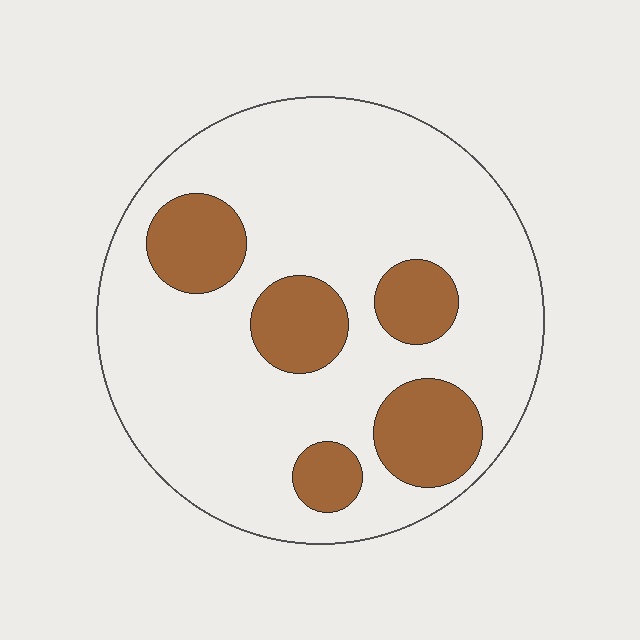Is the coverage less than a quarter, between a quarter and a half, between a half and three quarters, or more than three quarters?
Less than a quarter.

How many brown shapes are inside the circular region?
5.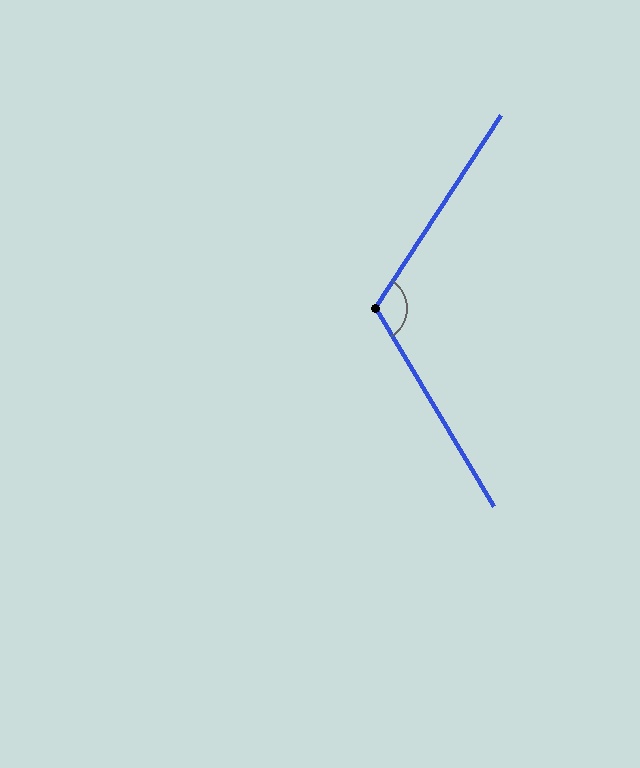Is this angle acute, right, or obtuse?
It is obtuse.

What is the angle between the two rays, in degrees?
Approximately 116 degrees.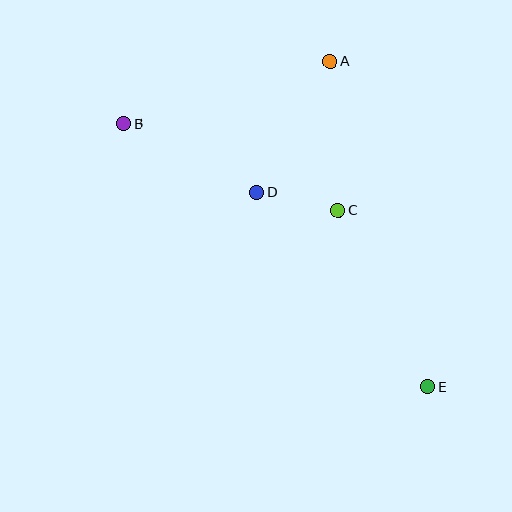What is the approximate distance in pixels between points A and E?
The distance between A and E is approximately 339 pixels.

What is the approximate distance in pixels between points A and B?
The distance between A and B is approximately 216 pixels.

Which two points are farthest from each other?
Points B and E are farthest from each other.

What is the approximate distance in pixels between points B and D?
The distance between B and D is approximately 150 pixels.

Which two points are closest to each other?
Points C and D are closest to each other.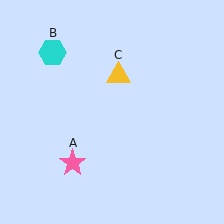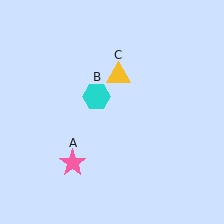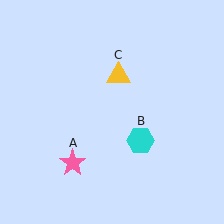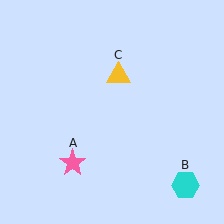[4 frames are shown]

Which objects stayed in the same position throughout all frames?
Pink star (object A) and yellow triangle (object C) remained stationary.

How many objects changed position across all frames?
1 object changed position: cyan hexagon (object B).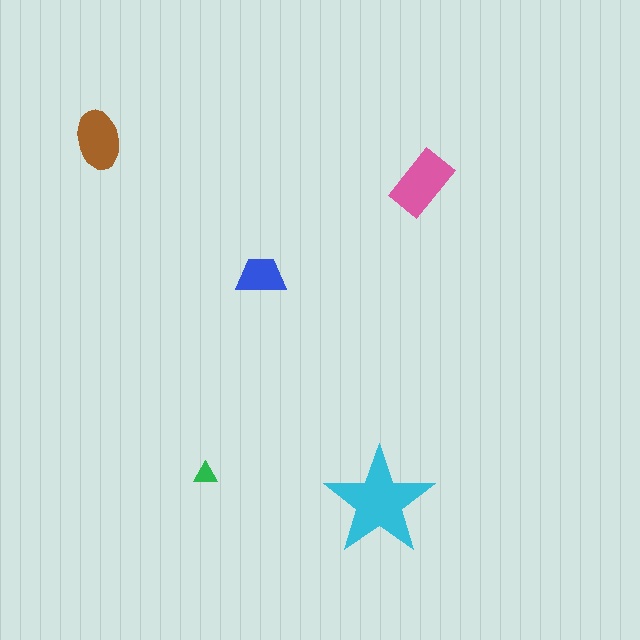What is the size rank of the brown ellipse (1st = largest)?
3rd.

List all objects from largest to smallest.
The cyan star, the pink rectangle, the brown ellipse, the blue trapezoid, the green triangle.